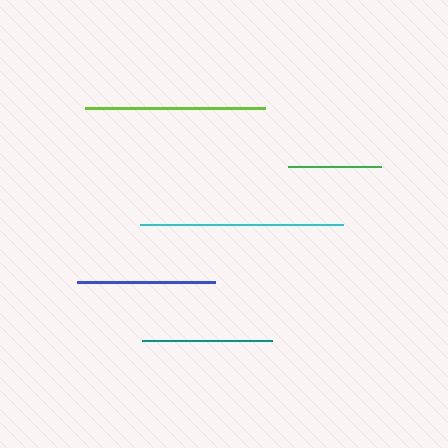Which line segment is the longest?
The cyan line is the longest at approximately 203 pixels.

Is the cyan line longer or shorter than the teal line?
The cyan line is longer than the teal line.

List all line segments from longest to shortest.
From longest to shortest: cyan, lime, blue, teal, green.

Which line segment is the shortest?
The green line is the shortest at approximately 93 pixels.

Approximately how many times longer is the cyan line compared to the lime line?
The cyan line is approximately 1.1 times the length of the lime line.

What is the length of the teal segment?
The teal segment is approximately 130 pixels long.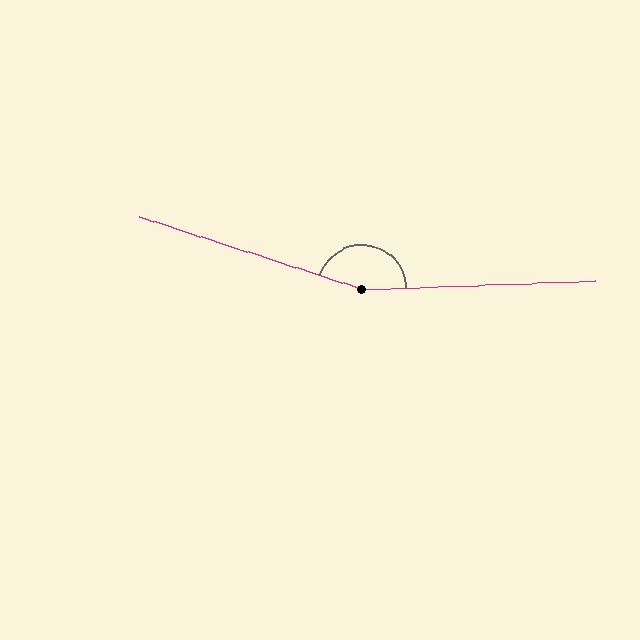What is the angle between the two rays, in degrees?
Approximately 160 degrees.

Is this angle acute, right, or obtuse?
It is obtuse.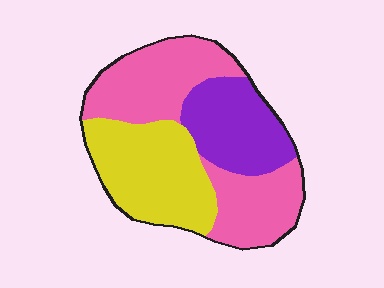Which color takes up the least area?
Purple, at roughly 25%.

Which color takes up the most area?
Pink, at roughly 45%.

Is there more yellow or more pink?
Pink.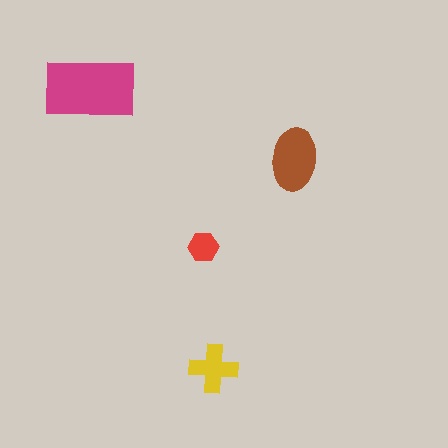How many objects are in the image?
There are 4 objects in the image.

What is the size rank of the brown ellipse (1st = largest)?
2nd.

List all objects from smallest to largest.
The red hexagon, the yellow cross, the brown ellipse, the magenta rectangle.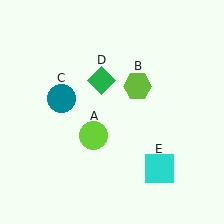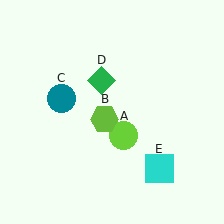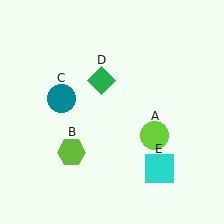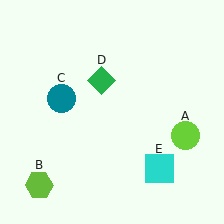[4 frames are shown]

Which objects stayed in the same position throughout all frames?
Teal circle (object C) and green diamond (object D) and cyan square (object E) remained stationary.